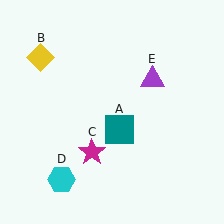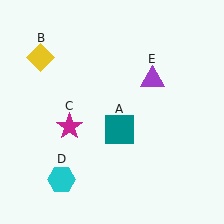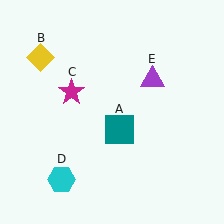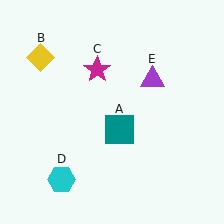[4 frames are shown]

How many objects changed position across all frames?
1 object changed position: magenta star (object C).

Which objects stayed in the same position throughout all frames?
Teal square (object A) and yellow diamond (object B) and cyan hexagon (object D) and purple triangle (object E) remained stationary.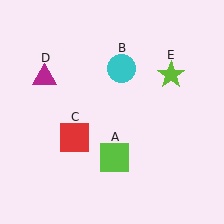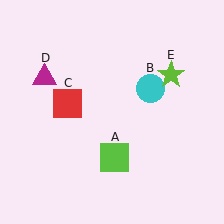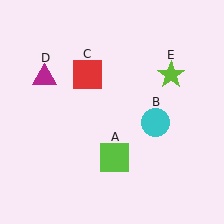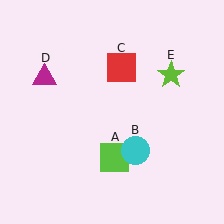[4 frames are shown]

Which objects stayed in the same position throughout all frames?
Lime square (object A) and magenta triangle (object D) and lime star (object E) remained stationary.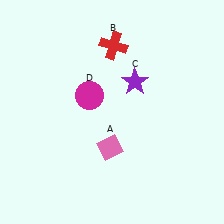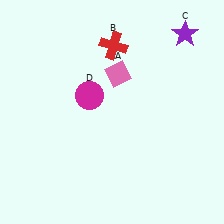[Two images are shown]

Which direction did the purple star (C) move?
The purple star (C) moved right.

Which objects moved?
The objects that moved are: the pink diamond (A), the purple star (C).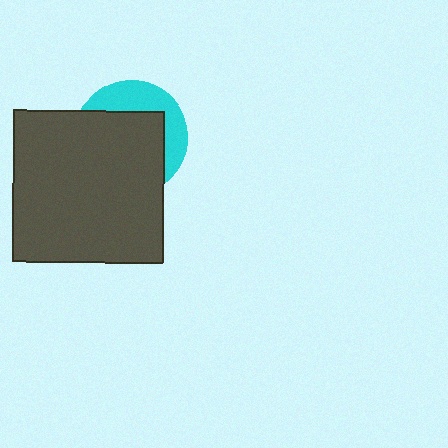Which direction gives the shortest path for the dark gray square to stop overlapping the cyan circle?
Moving toward the lower-left gives the shortest separation.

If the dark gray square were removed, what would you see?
You would see the complete cyan circle.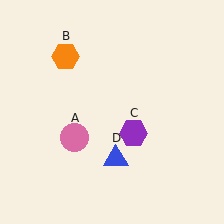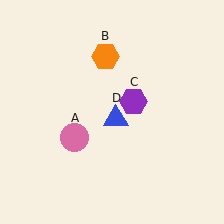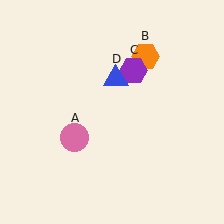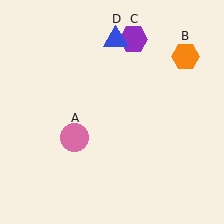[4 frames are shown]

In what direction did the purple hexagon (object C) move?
The purple hexagon (object C) moved up.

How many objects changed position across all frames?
3 objects changed position: orange hexagon (object B), purple hexagon (object C), blue triangle (object D).